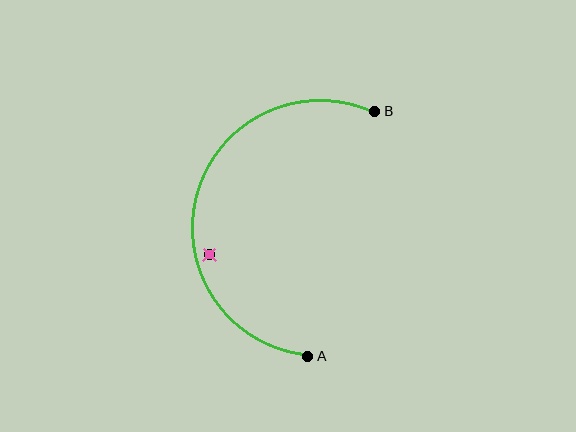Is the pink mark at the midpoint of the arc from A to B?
No — the pink mark does not lie on the arc at all. It sits slightly inside the curve.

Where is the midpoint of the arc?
The arc midpoint is the point on the curve farthest from the straight line joining A and B. It sits to the left of that line.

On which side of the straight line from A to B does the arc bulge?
The arc bulges to the left of the straight line connecting A and B.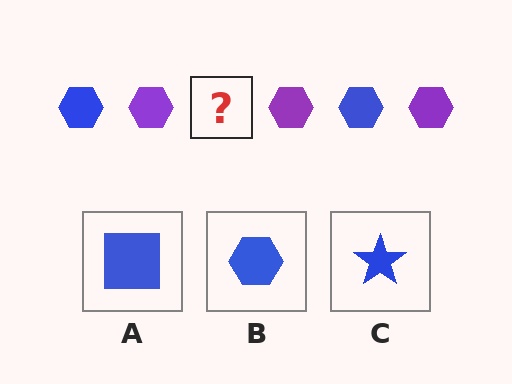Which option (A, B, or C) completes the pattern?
B.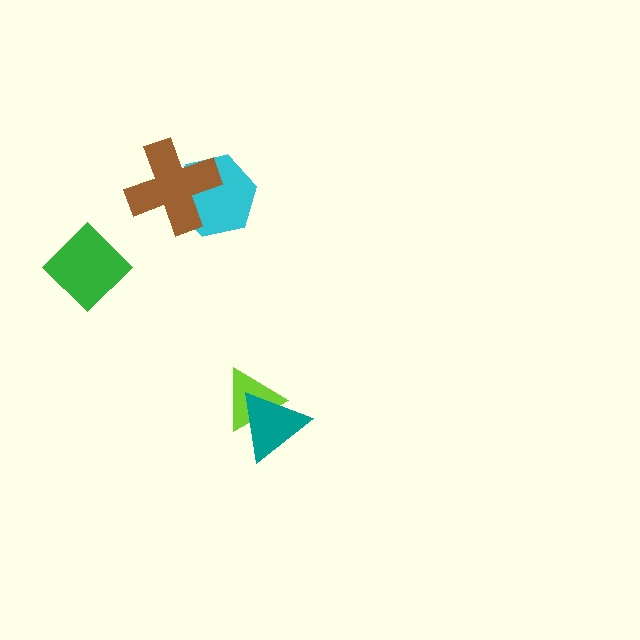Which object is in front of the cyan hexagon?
The brown cross is in front of the cyan hexagon.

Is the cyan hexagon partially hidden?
Yes, it is partially covered by another shape.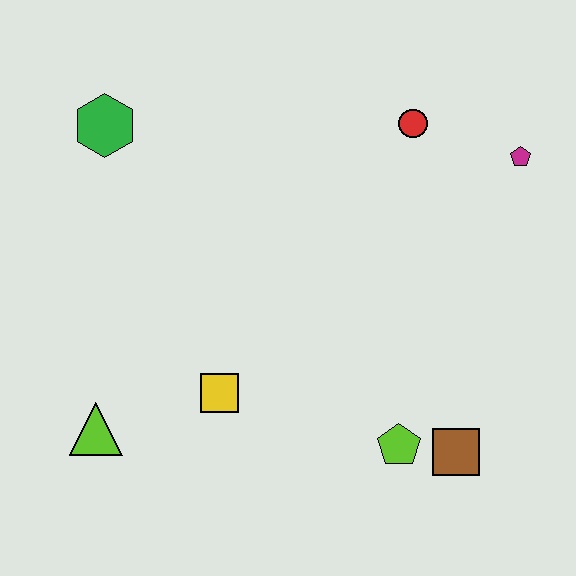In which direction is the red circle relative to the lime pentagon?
The red circle is above the lime pentagon.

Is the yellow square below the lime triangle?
No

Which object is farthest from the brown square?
The green hexagon is farthest from the brown square.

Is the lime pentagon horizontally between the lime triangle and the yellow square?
No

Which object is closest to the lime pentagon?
The brown square is closest to the lime pentagon.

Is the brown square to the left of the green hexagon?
No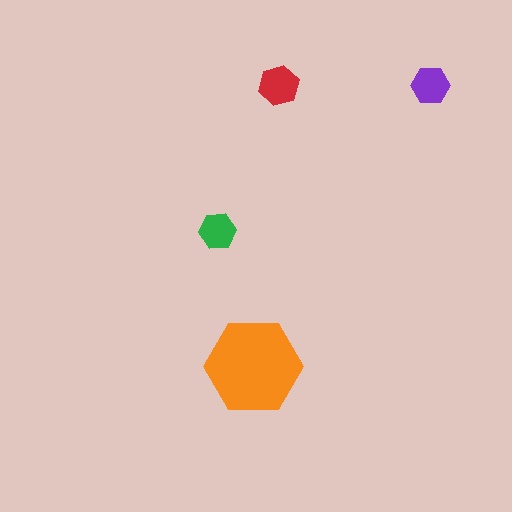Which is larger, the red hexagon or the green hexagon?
The red one.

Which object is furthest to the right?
The purple hexagon is rightmost.